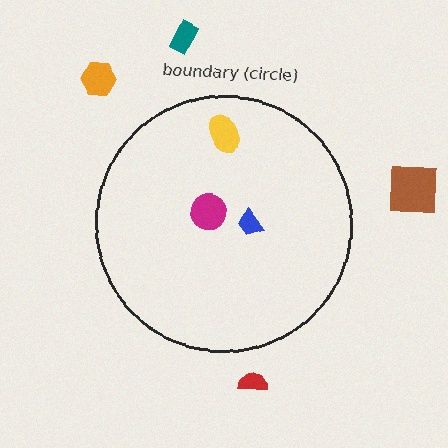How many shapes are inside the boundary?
3 inside, 4 outside.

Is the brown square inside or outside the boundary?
Outside.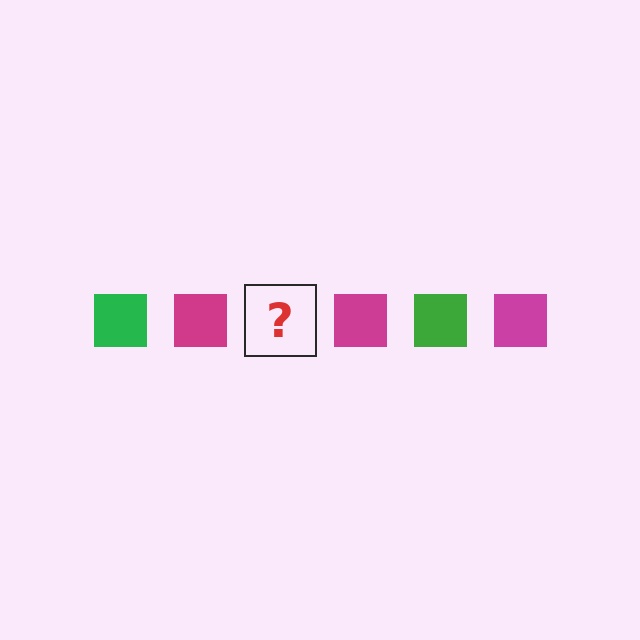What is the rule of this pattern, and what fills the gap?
The rule is that the pattern cycles through green, magenta squares. The gap should be filled with a green square.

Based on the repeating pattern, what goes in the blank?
The blank should be a green square.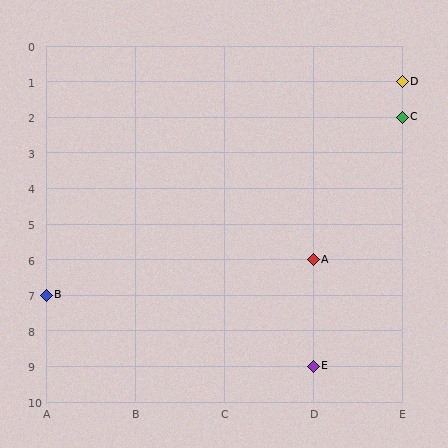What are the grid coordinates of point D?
Point D is at grid coordinates (E, 1).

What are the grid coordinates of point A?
Point A is at grid coordinates (D, 6).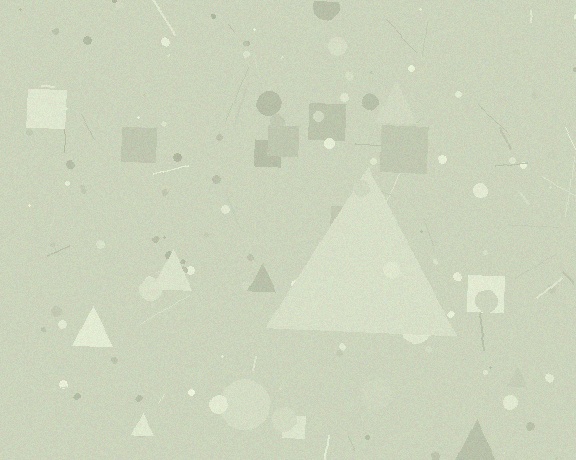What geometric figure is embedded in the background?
A triangle is embedded in the background.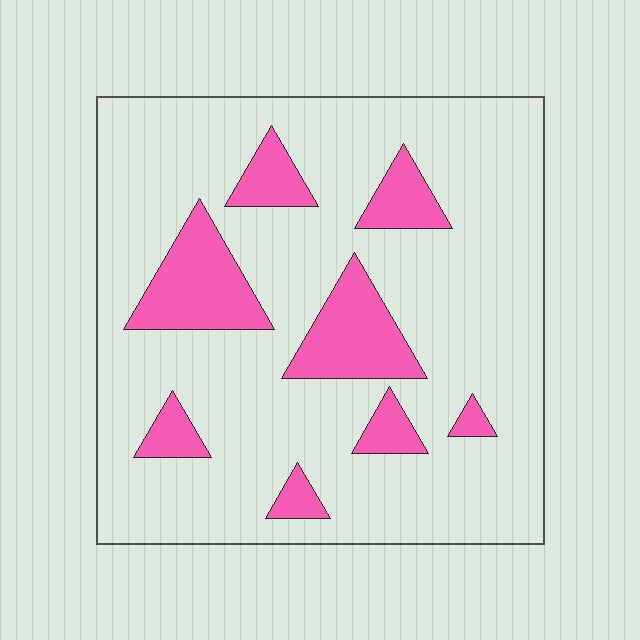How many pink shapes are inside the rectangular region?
8.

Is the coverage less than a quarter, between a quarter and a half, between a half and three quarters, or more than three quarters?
Less than a quarter.